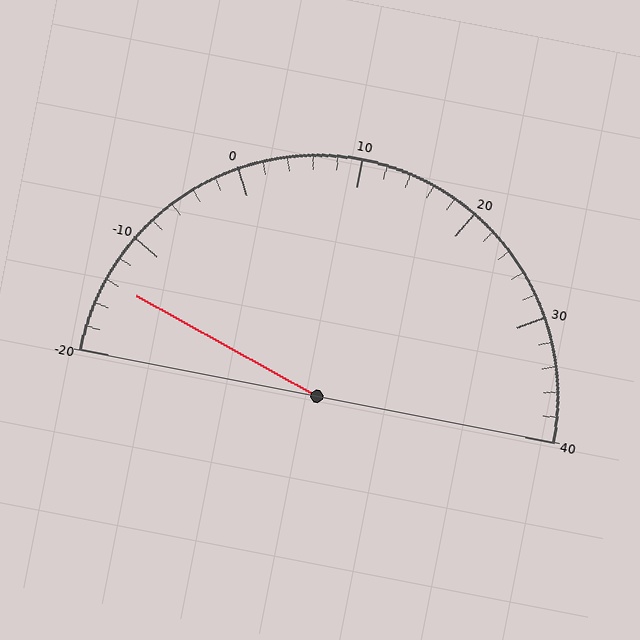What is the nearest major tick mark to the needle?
The nearest major tick mark is -10.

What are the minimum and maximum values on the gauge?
The gauge ranges from -20 to 40.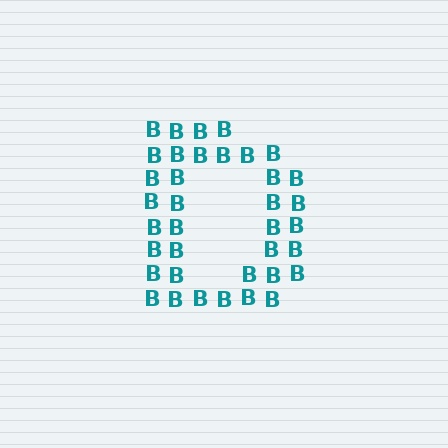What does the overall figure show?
The overall figure shows the letter D.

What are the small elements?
The small elements are letter B's.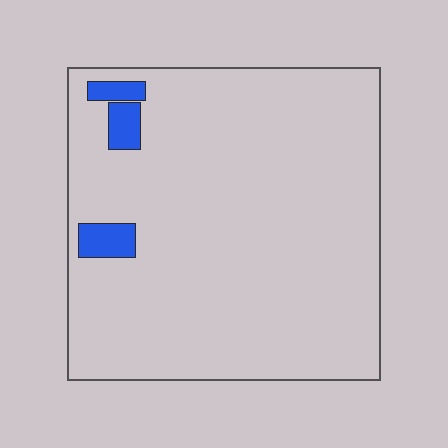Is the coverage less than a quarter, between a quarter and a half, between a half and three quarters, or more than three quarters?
Less than a quarter.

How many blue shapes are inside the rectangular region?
3.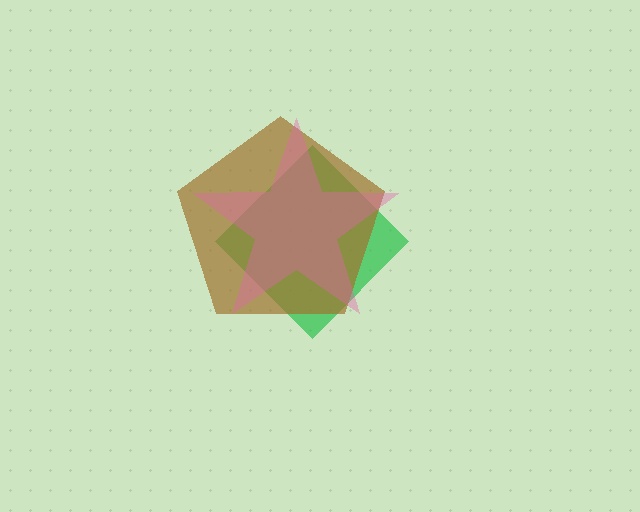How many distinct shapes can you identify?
There are 3 distinct shapes: a green diamond, a brown pentagon, a pink star.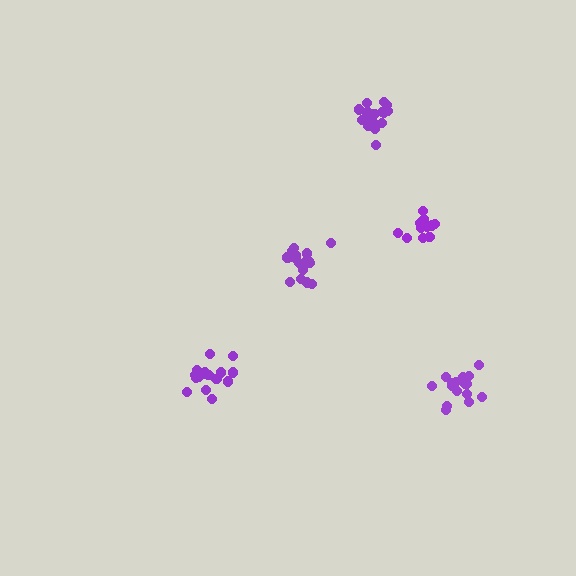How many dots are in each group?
Group 1: 17 dots, Group 2: 16 dots, Group 3: 19 dots, Group 4: 13 dots, Group 5: 18 dots (83 total).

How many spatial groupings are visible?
There are 5 spatial groupings.